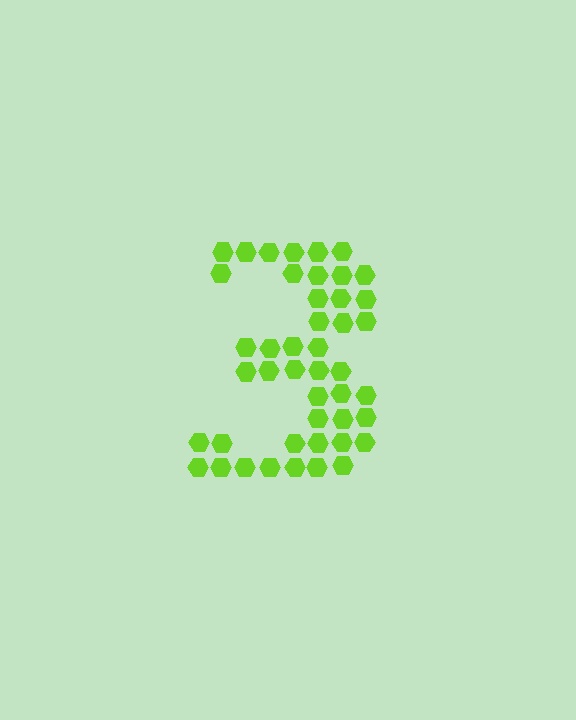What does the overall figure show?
The overall figure shows the digit 3.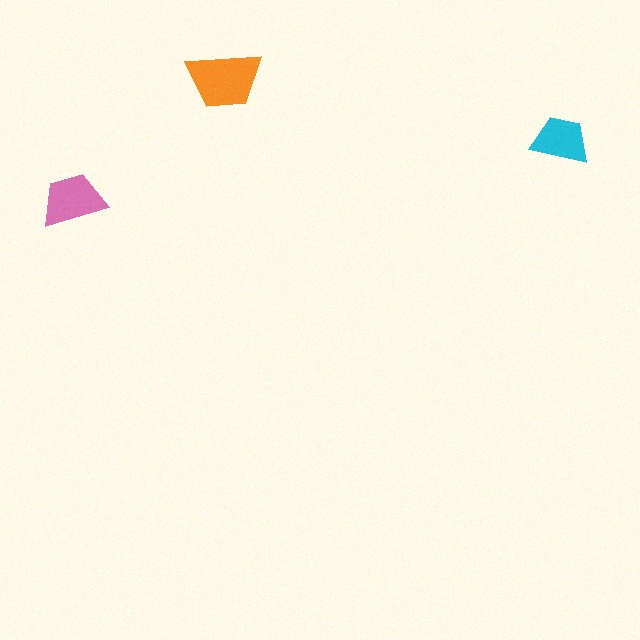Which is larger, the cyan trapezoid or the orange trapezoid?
The orange one.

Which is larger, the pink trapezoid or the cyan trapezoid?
The pink one.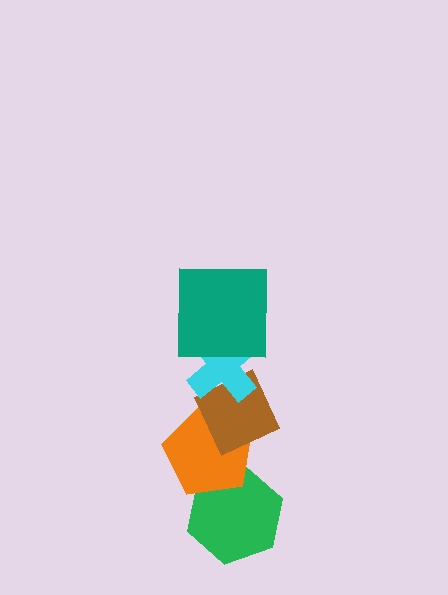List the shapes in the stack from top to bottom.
From top to bottom: the teal square, the cyan cross, the brown diamond, the orange pentagon, the green hexagon.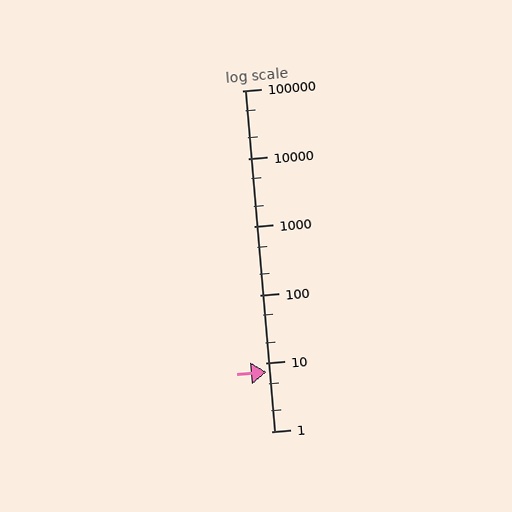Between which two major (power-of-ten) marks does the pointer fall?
The pointer is between 1 and 10.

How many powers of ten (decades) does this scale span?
The scale spans 5 decades, from 1 to 100000.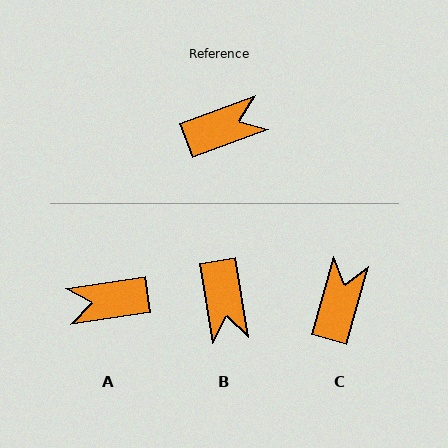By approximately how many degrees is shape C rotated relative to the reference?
Approximately 55 degrees counter-clockwise.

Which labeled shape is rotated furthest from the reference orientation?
A, about 168 degrees away.